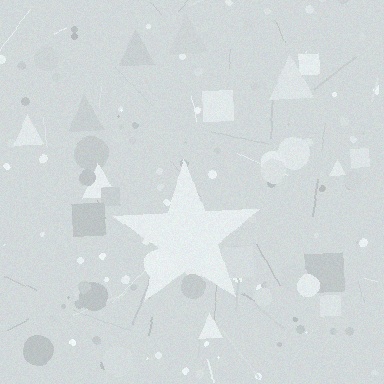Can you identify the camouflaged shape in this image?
The camouflaged shape is a star.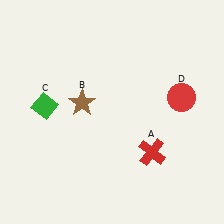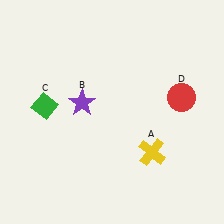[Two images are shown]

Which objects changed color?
A changed from red to yellow. B changed from brown to purple.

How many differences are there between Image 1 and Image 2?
There are 2 differences between the two images.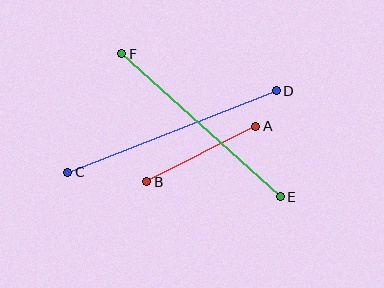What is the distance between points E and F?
The distance is approximately 214 pixels.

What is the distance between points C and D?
The distance is approximately 224 pixels.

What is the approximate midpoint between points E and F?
The midpoint is at approximately (201, 125) pixels.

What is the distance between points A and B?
The distance is approximately 123 pixels.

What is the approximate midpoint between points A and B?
The midpoint is at approximately (201, 154) pixels.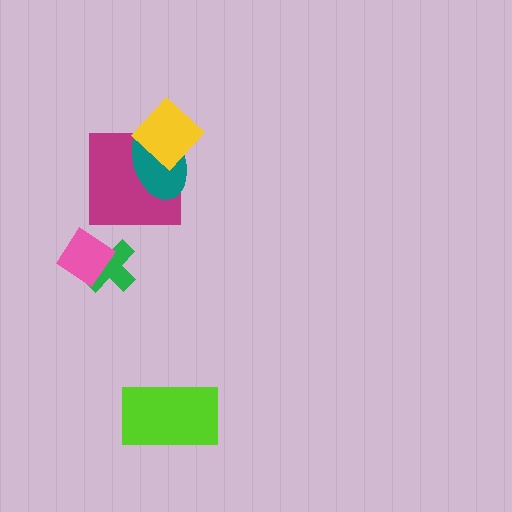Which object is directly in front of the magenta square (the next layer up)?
The teal ellipse is directly in front of the magenta square.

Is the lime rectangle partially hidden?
No, no other shape covers it.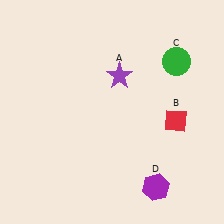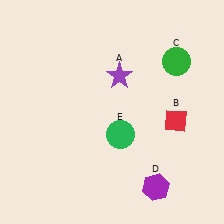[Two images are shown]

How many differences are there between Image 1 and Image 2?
There is 1 difference between the two images.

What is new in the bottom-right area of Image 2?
A green circle (E) was added in the bottom-right area of Image 2.